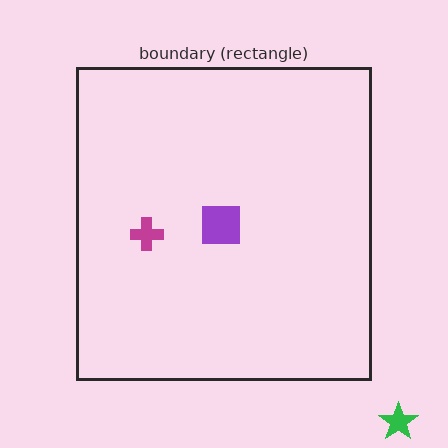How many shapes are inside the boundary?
2 inside, 1 outside.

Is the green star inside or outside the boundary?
Outside.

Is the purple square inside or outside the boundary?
Inside.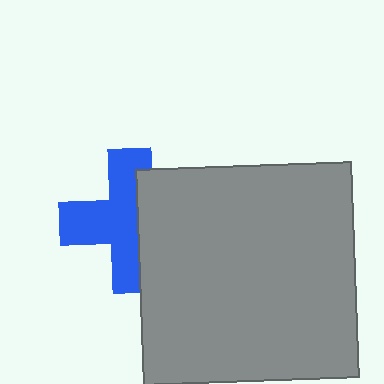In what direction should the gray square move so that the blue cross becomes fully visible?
The gray square should move right. That is the shortest direction to clear the overlap and leave the blue cross fully visible.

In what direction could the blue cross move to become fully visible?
The blue cross could move left. That would shift it out from behind the gray square entirely.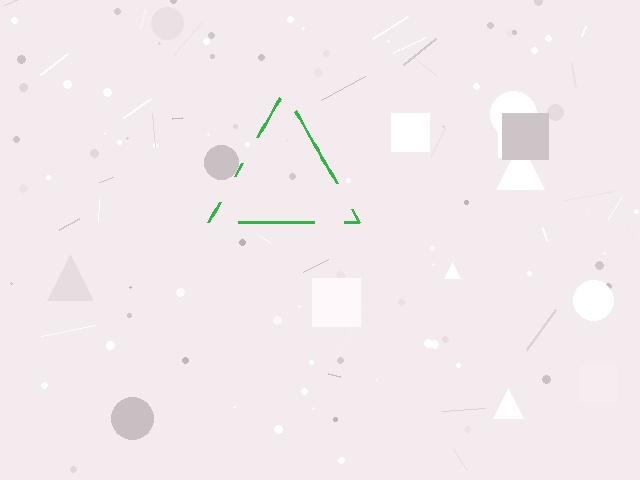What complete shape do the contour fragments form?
The contour fragments form a triangle.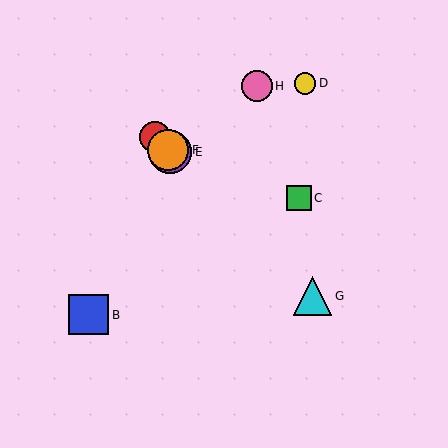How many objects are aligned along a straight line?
4 objects (A, E, F, G) are aligned along a straight line.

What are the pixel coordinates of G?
Object G is at (313, 296).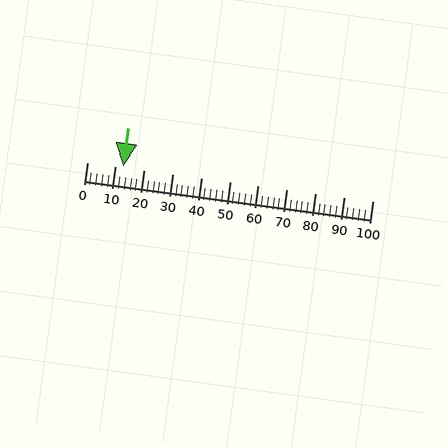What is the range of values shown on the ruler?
The ruler shows values from 0 to 100.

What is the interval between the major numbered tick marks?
The major tick marks are spaced 10 units apart.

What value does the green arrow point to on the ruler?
The green arrow points to approximately 13.